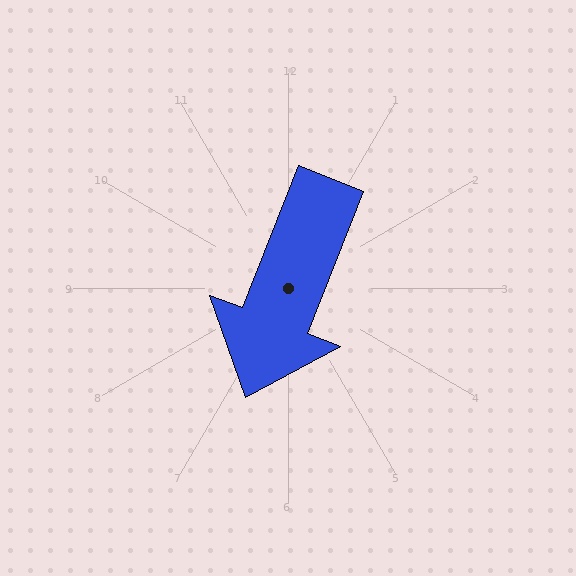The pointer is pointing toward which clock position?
Roughly 7 o'clock.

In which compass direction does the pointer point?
South.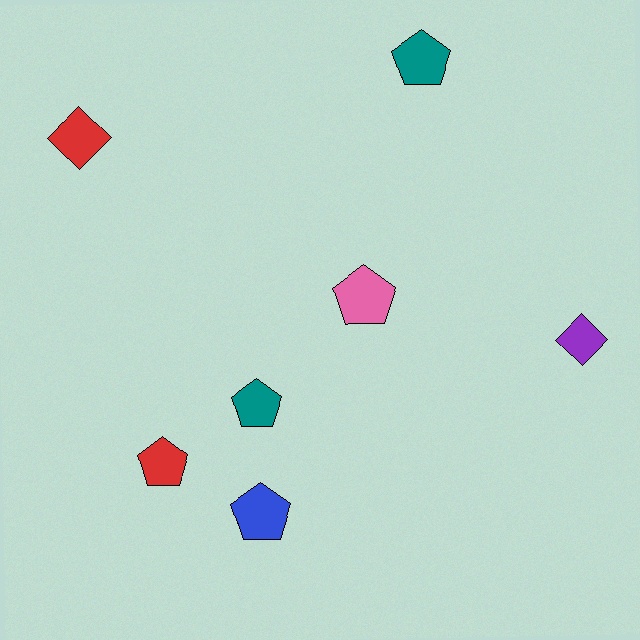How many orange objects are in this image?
There are no orange objects.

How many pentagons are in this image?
There are 5 pentagons.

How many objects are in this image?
There are 7 objects.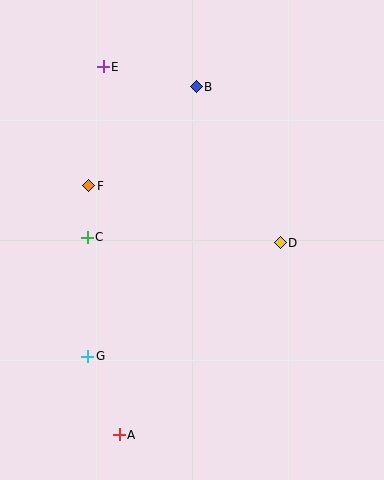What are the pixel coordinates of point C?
Point C is at (87, 237).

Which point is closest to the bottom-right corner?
Point D is closest to the bottom-right corner.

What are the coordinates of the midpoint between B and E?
The midpoint between B and E is at (150, 77).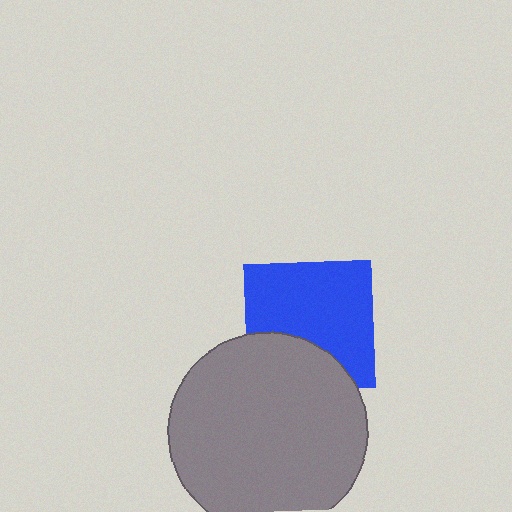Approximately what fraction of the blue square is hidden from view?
Roughly 30% of the blue square is hidden behind the gray circle.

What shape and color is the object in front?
The object in front is a gray circle.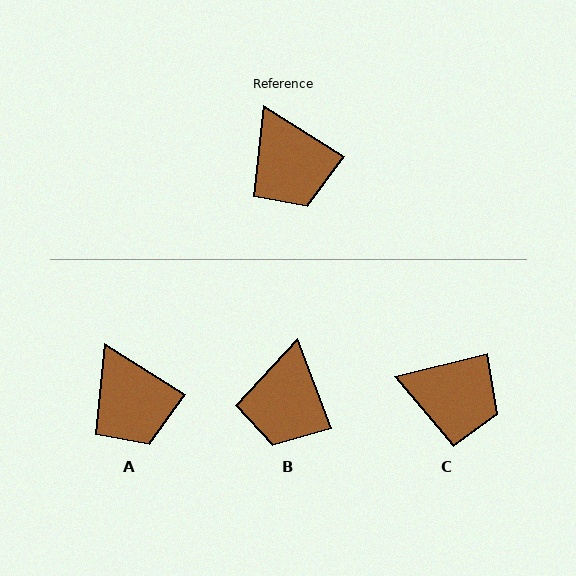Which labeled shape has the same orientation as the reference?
A.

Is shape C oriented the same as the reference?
No, it is off by about 46 degrees.